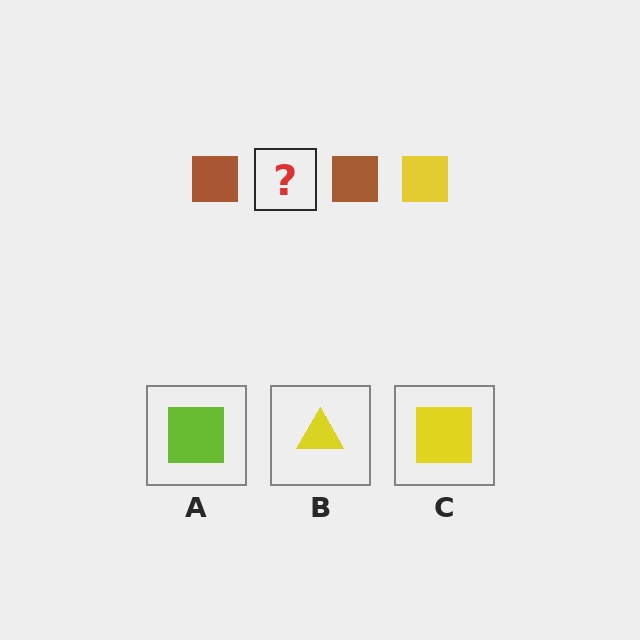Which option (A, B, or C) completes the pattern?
C.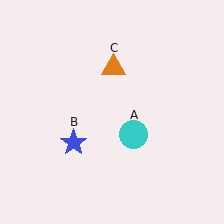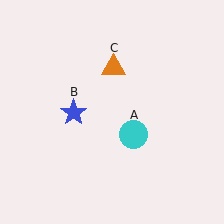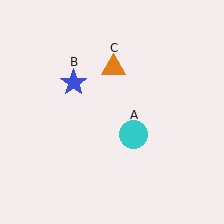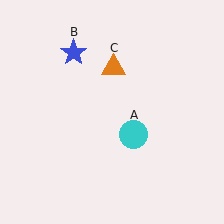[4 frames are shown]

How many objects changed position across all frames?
1 object changed position: blue star (object B).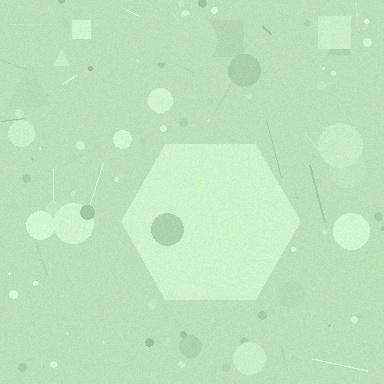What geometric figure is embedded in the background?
A hexagon is embedded in the background.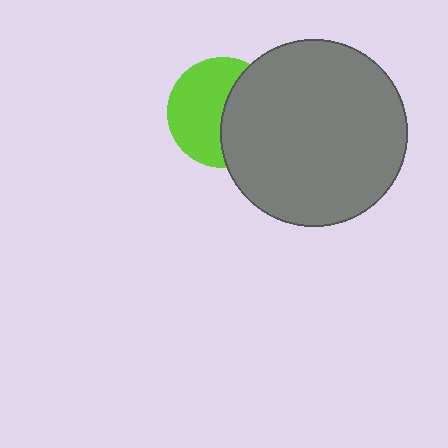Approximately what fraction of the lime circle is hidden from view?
Roughly 45% of the lime circle is hidden behind the gray circle.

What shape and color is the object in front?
The object in front is a gray circle.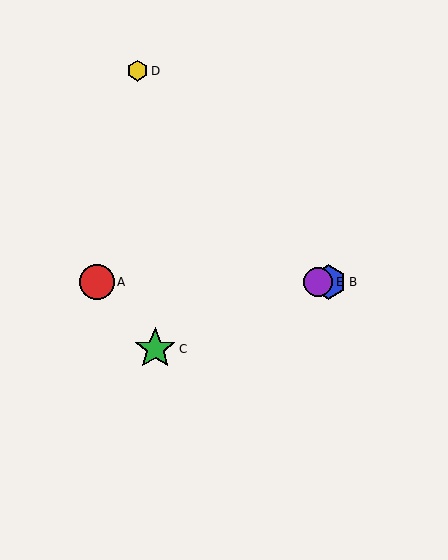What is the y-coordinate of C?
Object C is at y≈349.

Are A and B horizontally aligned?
Yes, both are at y≈282.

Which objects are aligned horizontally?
Objects A, B, E are aligned horizontally.